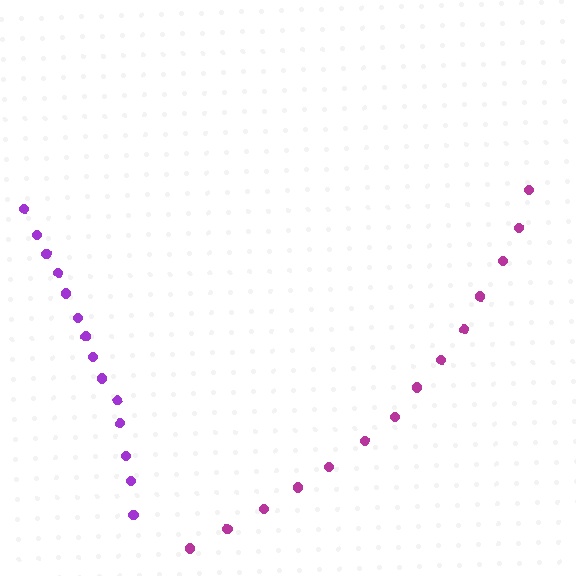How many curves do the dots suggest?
There are 2 distinct paths.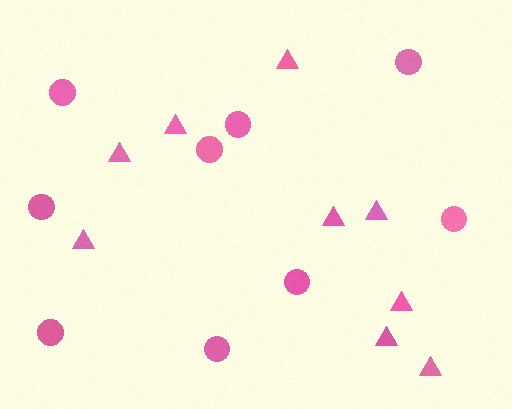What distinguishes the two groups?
There are 2 groups: one group of circles (9) and one group of triangles (9).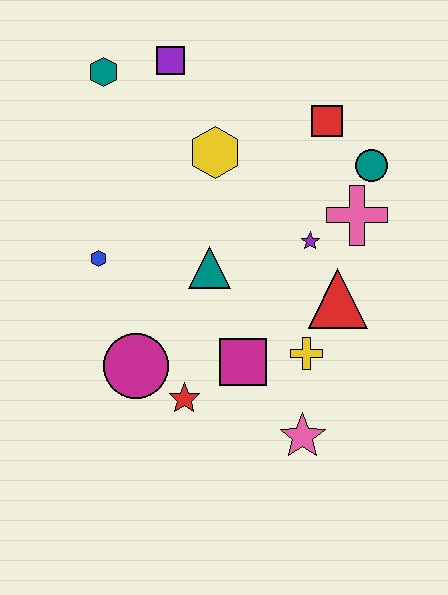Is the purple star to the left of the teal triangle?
No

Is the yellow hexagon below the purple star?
No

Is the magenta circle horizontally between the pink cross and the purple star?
No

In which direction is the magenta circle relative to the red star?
The magenta circle is to the left of the red star.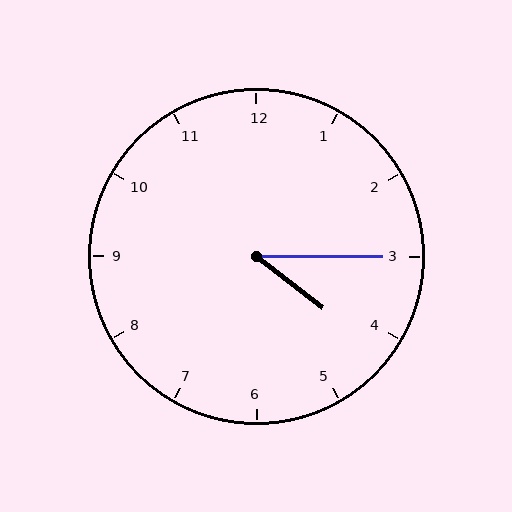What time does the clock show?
4:15.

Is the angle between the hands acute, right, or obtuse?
It is acute.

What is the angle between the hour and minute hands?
Approximately 38 degrees.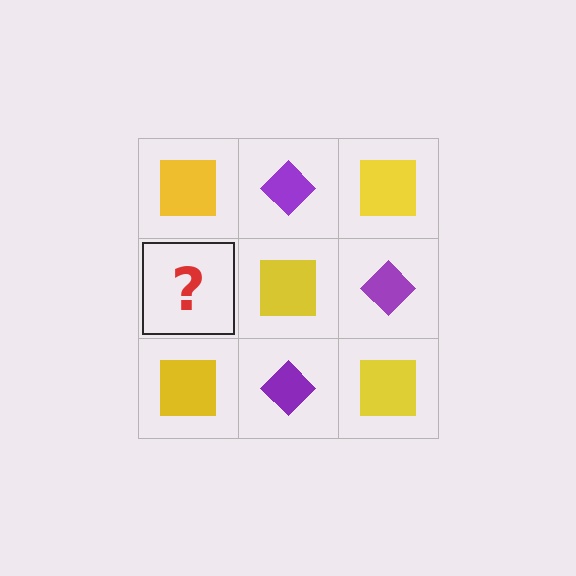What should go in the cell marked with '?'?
The missing cell should contain a purple diamond.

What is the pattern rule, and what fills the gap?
The rule is that it alternates yellow square and purple diamond in a checkerboard pattern. The gap should be filled with a purple diamond.